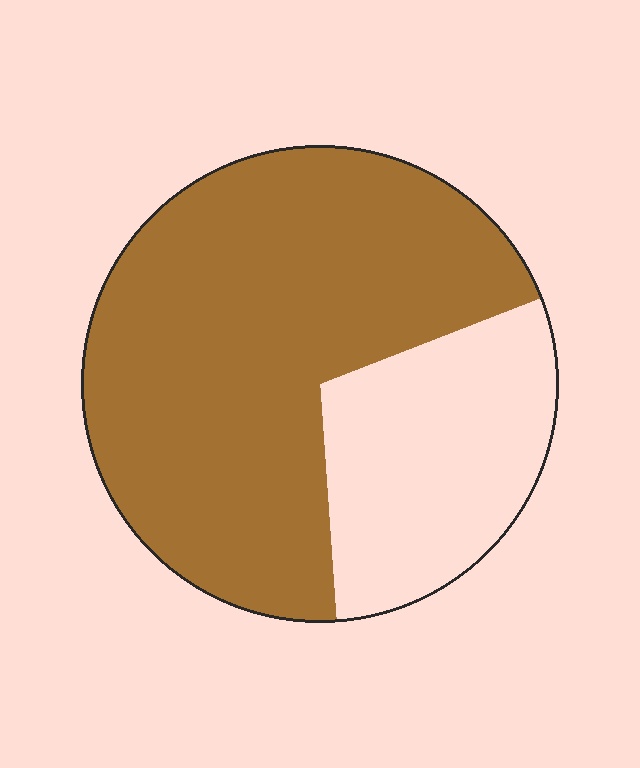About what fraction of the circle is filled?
About two thirds (2/3).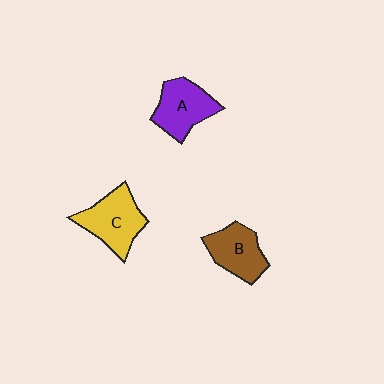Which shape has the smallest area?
Shape B (brown).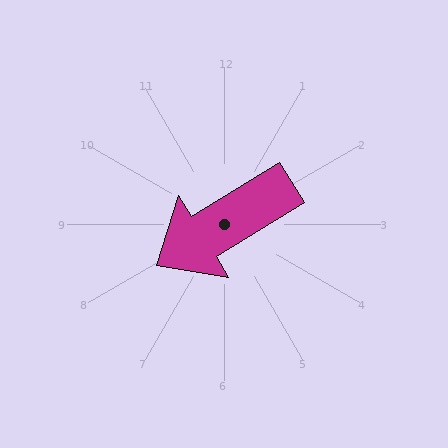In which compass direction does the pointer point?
Southwest.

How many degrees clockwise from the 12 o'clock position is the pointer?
Approximately 239 degrees.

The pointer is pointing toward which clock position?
Roughly 8 o'clock.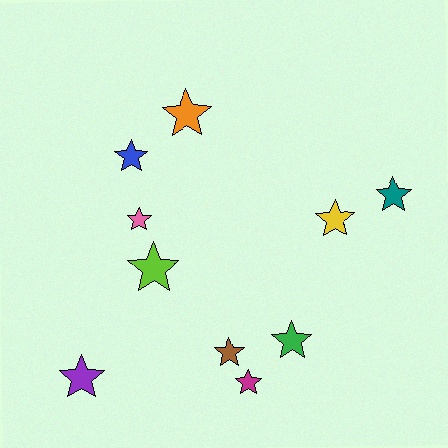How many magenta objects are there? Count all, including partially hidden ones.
There is 1 magenta object.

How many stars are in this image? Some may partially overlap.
There are 10 stars.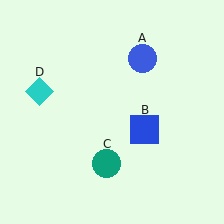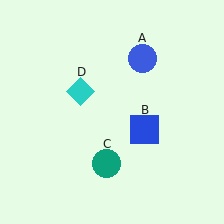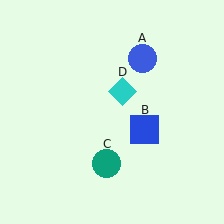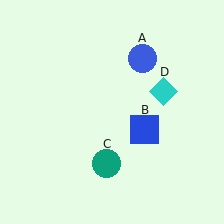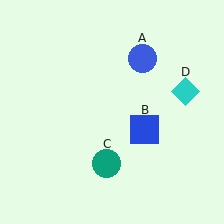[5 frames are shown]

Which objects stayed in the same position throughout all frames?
Blue circle (object A) and blue square (object B) and teal circle (object C) remained stationary.